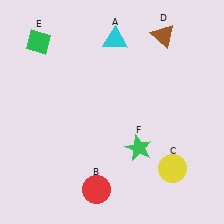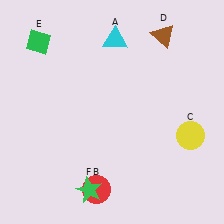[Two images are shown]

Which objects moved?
The objects that moved are: the yellow circle (C), the green star (F).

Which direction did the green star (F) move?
The green star (F) moved left.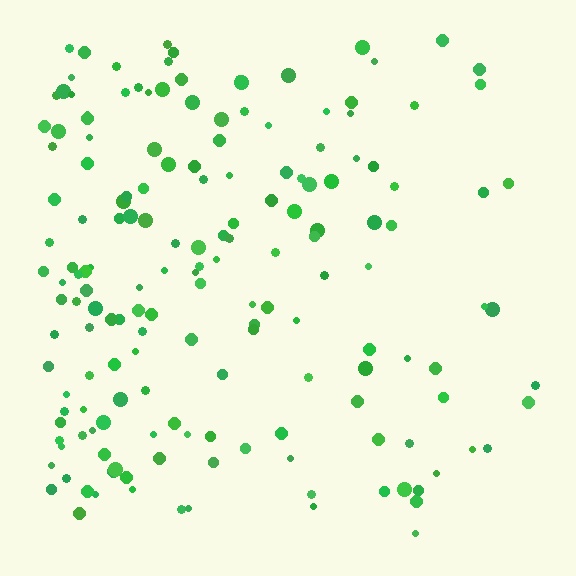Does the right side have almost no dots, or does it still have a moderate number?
Still a moderate number, just noticeably fewer than the left.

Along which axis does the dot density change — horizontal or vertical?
Horizontal.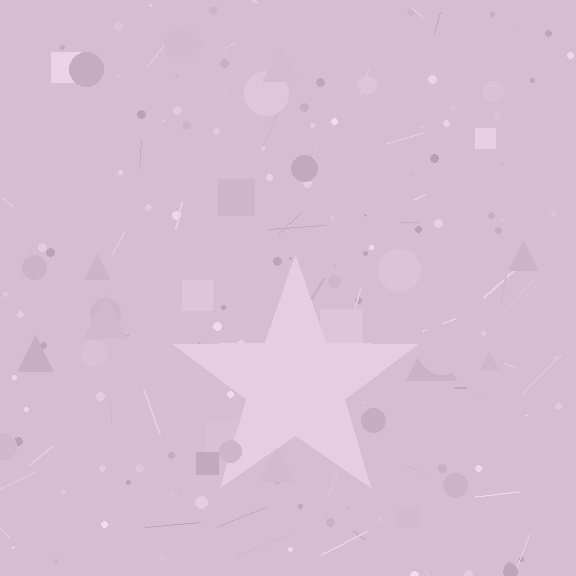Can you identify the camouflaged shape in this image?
The camouflaged shape is a star.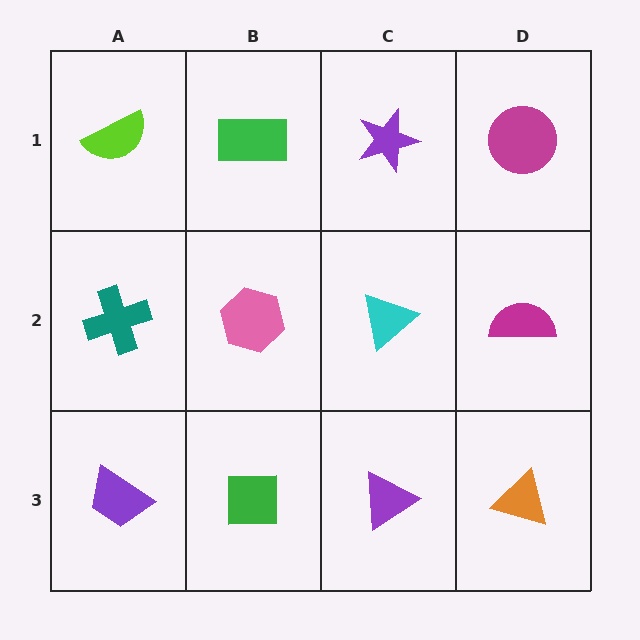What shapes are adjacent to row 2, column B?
A green rectangle (row 1, column B), a green square (row 3, column B), a teal cross (row 2, column A), a cyan triangle (row 2, column C).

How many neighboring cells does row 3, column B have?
3.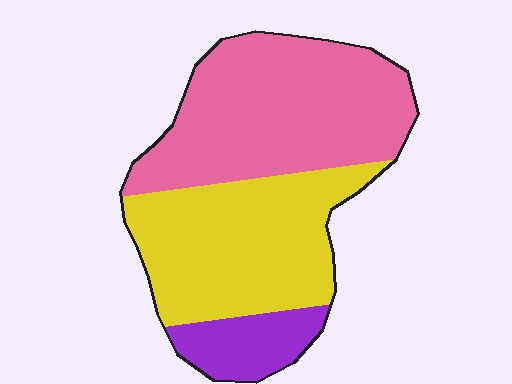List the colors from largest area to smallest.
From largest to smallest: pink, yellow, purple.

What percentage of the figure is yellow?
Yellow takes up between a third and a half of the figure.